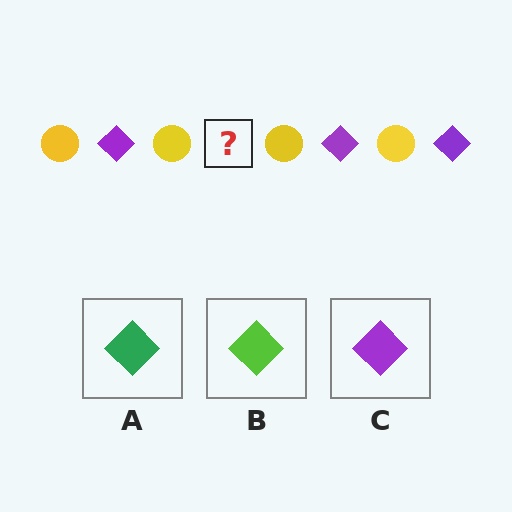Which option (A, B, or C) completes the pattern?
C.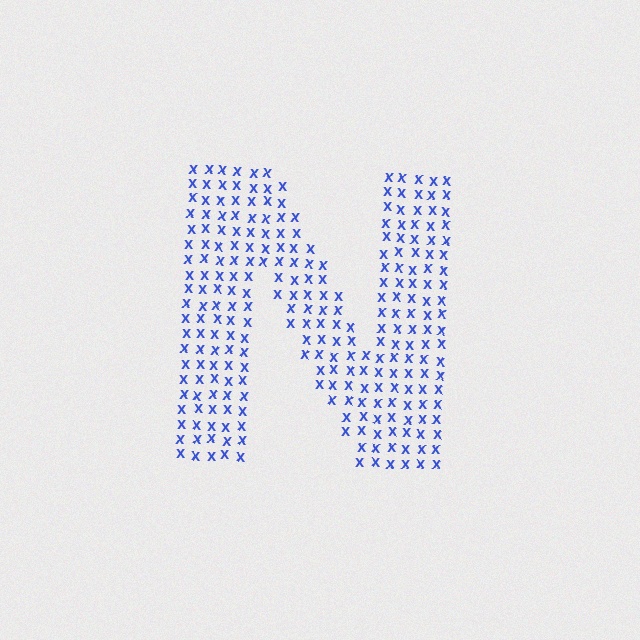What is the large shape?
The large shape is the letter N.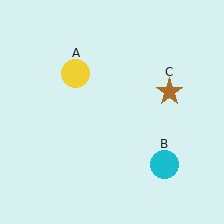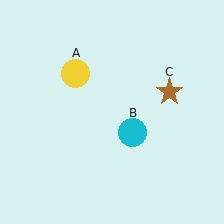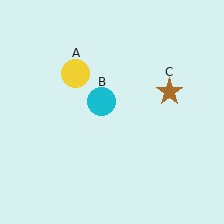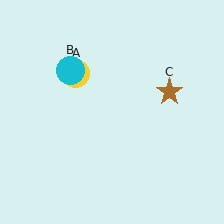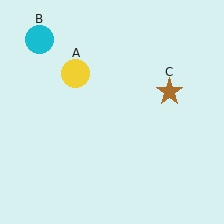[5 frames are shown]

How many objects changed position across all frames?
1 object changed position: cyan circle (object B).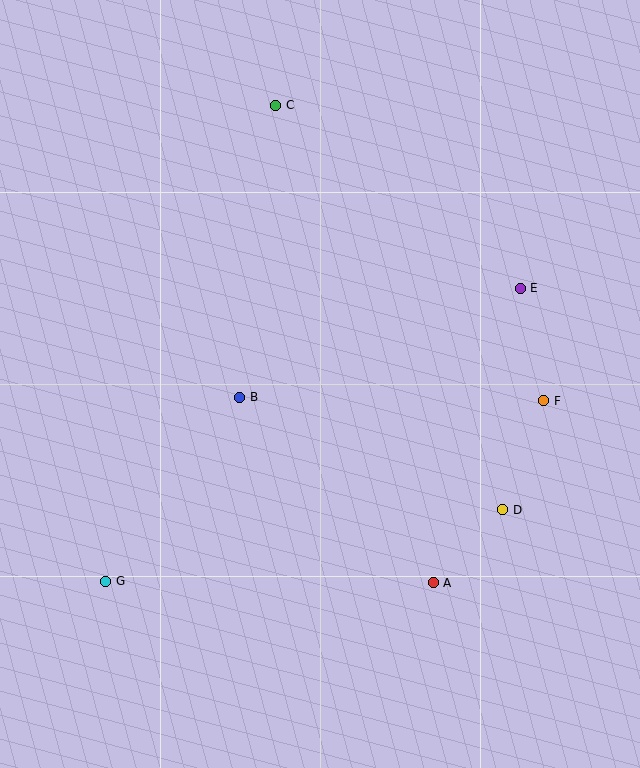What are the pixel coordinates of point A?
Point A is at (433, 583).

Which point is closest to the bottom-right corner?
Point A is closest to the bottom-right corner.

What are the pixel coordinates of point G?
Point G is at (106, 581).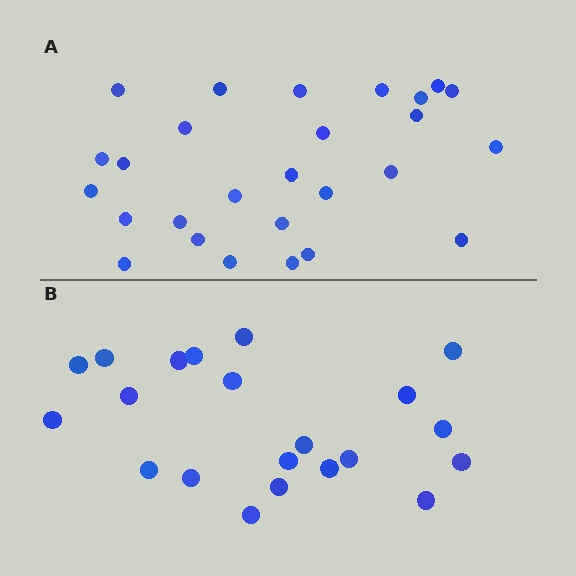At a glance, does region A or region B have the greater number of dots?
Region A (the top region) has more dots.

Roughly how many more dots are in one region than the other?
Region A has about 6 more dots than region B.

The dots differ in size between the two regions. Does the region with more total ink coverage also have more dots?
No. Region B has more total ink coverage because its dots are larger, but region A actually contains more individual dots. Total area can be misleading — the number of items is what matters here.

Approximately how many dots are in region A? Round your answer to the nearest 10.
About 30 dots. (The exact count is 27, which rounds to 30.)